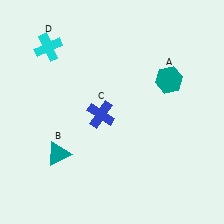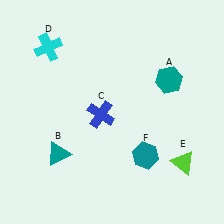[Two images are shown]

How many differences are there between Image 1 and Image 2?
There are 2 differences between the two images.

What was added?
A lime triangle (E), a teal hexagon (F) were added in Image 2.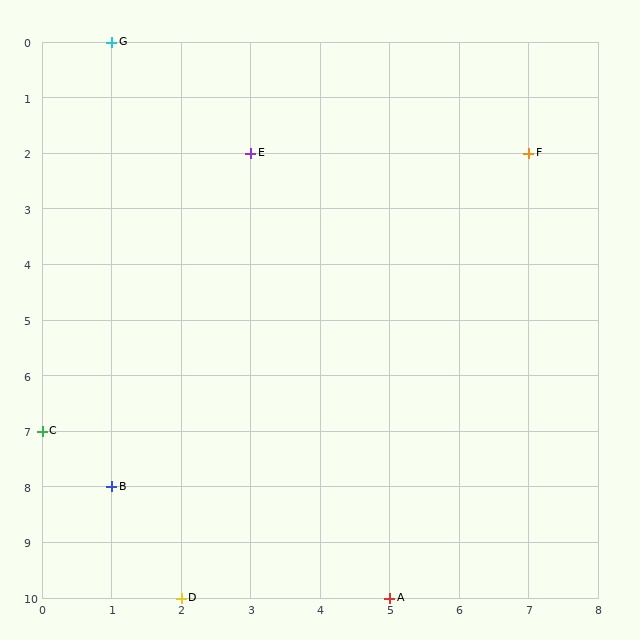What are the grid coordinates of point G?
Point G is at grid coordinates (1, 0).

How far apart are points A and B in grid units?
Points A and B are 4 columns and 2 rows apart (about 4.5 grid units diagonally).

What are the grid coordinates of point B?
Point B is at grid coordinates (1, 8).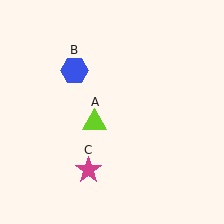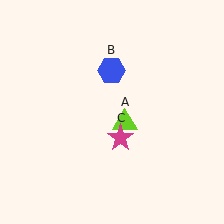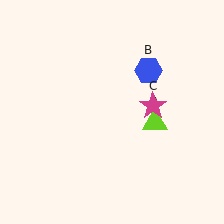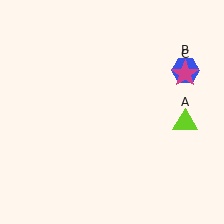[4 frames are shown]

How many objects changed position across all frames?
3 objects changed position: lime triangle (object A), blue hexagon (object B), magenta star (object C).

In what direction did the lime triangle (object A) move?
The lime triangle (object A) moved right.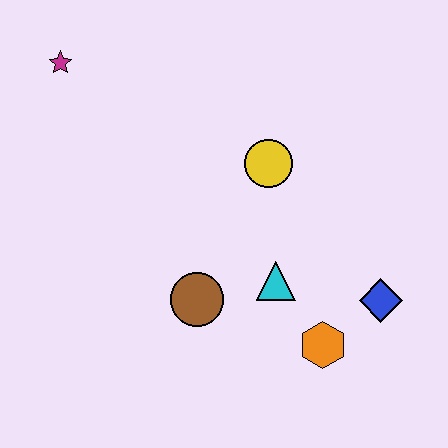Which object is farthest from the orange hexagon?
The magenta star is farthest from the orange hexagon.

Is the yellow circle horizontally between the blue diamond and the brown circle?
Yes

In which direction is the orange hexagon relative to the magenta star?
The orange hexagon is below the magenta star.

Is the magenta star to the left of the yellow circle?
Yes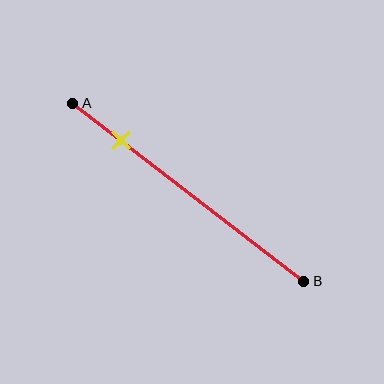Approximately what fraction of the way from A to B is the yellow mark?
The yellow mark is approximately 20% of the way from A to B.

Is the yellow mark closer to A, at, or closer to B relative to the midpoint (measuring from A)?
The yellow mark is closer to point A than the midpoint of segment AB.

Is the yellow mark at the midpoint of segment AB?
No, the mark is at about 20% from A, not at the 50% midpoint.